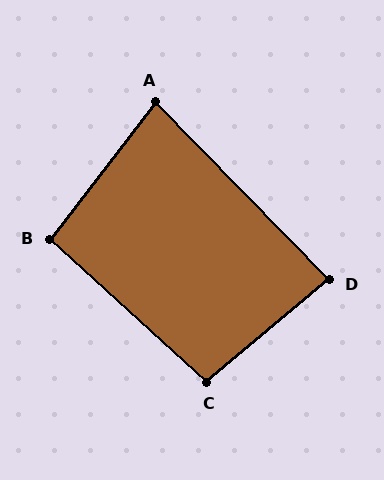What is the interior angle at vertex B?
Approximately 95 degrees (approximately right).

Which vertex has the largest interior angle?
C, at approximately 98 degrees.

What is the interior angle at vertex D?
Approximately 85 degrees (approximately right).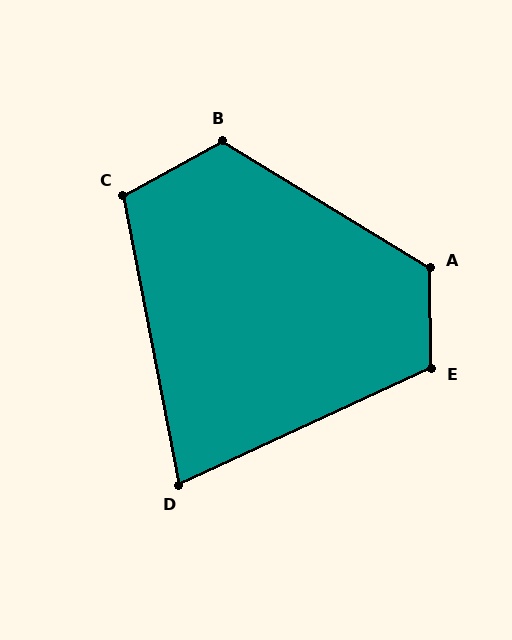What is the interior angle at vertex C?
Approximately 108 degrees (obtuse).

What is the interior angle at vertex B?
Approximately 120 degrees (obtuse).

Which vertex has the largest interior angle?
A, at approximately 122 degrees.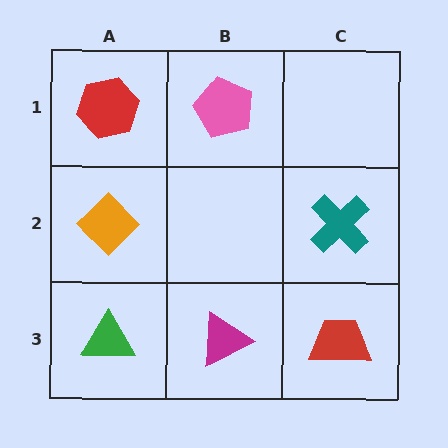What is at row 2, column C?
A teal cross.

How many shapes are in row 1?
2 shapes.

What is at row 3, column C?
A red trapezoid.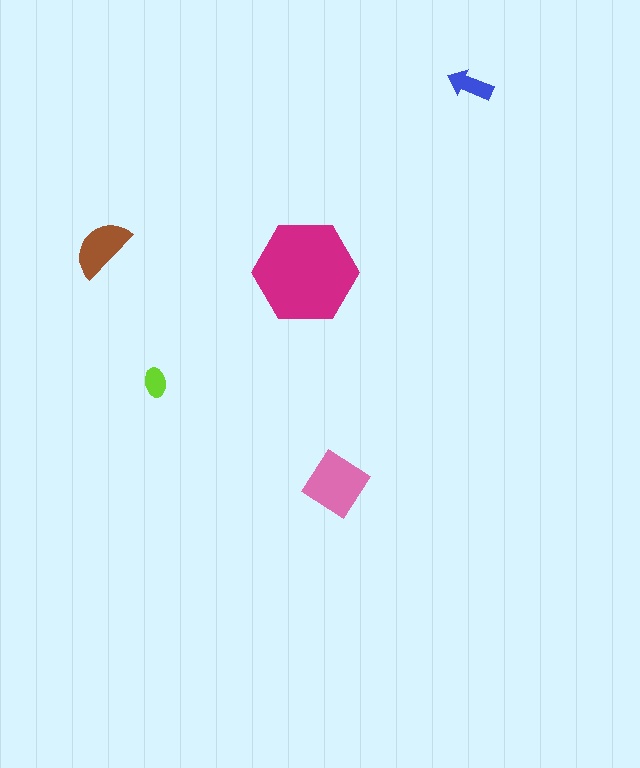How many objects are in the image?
There are 5 objects in the image.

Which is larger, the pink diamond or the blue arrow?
The pink diamond.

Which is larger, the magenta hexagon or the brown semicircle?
The magenta hexagon.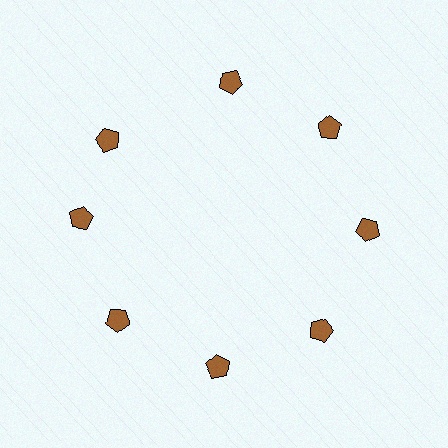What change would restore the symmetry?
The symmetry would be restored by rotating it back into even spacing with its neighbors so that all 8 pentagons sit at equal angles and equal distance from the center.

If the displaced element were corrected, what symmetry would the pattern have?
It would have 8-fold rotational symmetry — the pattern would map onto itself every 45 degrees.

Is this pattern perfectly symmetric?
No. The 8 brown pentagons are arranged in a ring, but one element near the 10 o'clock position is rotated out of alignment along the ring, breaking the 8-fold rotational symmetry.